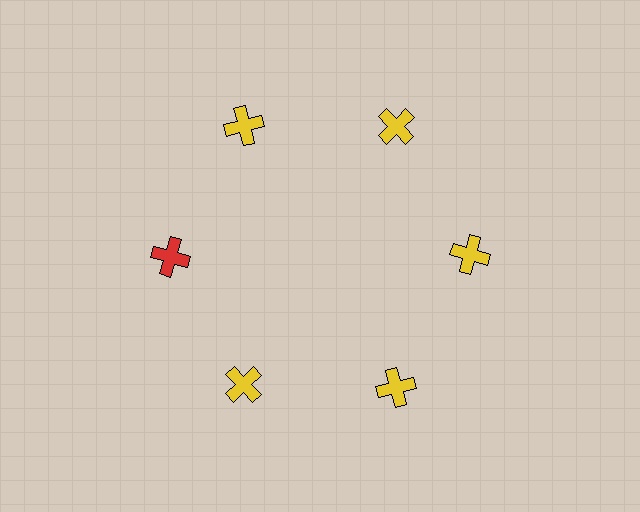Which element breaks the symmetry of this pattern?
The red cross at roughly the 9 o'clock position breaks the symmetry. All other shapes are yellow crosses.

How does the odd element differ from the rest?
It has a different color: red instead of yellow.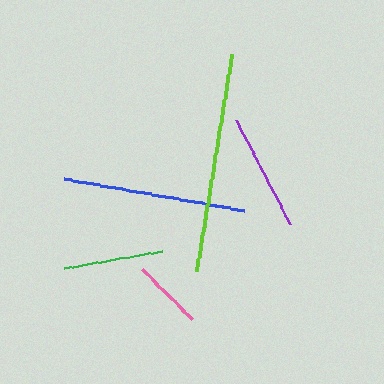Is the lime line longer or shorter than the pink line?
The lime line is longer than the pink line.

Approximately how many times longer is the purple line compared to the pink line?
The purple line is approximately 1.6 times the length of the pink line.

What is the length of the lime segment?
The lime segment is approximately 219 pixels long.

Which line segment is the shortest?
The pink line is the shortest at approximately 71 pixels.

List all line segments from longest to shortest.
From longest to shortest: lime, blue, purple, green, pink.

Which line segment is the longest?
The lime line is the longest at approximately 219 pixels.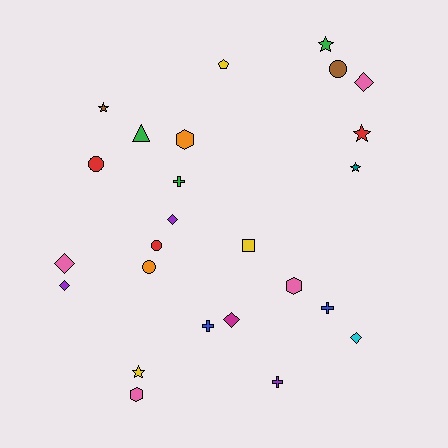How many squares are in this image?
There is 1 square.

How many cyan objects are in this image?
There is 1 cyan object.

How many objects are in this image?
There are 25 objects.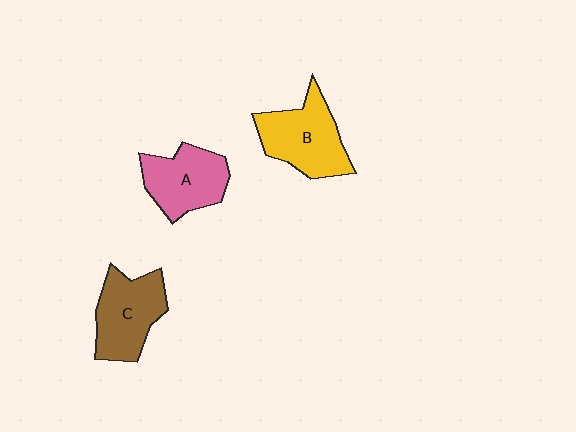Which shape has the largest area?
Shape B (yellow).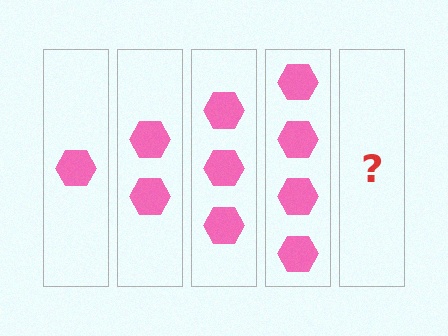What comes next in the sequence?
The next element should be 5 hexagons.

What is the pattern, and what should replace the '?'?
The pattern is that each step adds one more hexagon. The '?' should be 5 hexagons.